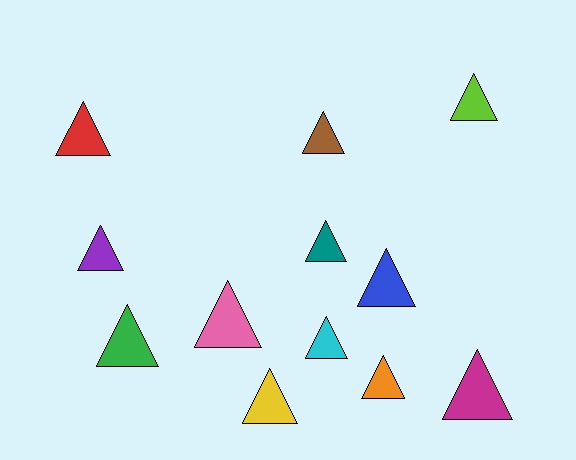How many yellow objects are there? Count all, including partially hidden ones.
There is 1 yellow object.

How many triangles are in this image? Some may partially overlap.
There are 12 triangles.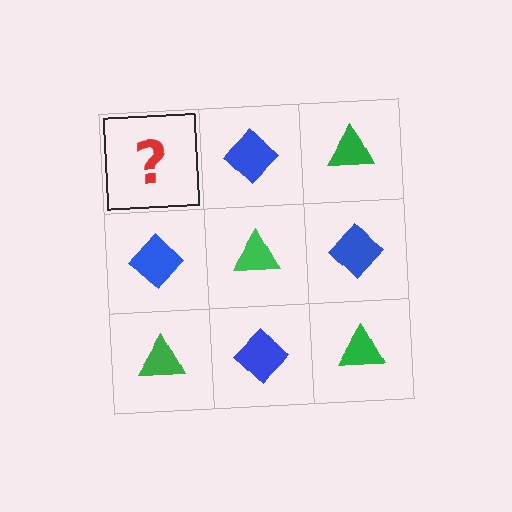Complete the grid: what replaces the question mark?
The question mark should be replaced with a green triangle.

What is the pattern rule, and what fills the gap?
The rule is that it alternates green triangle and blue diamond in a checkerboard pattern. The gap should be filled with a green triangle.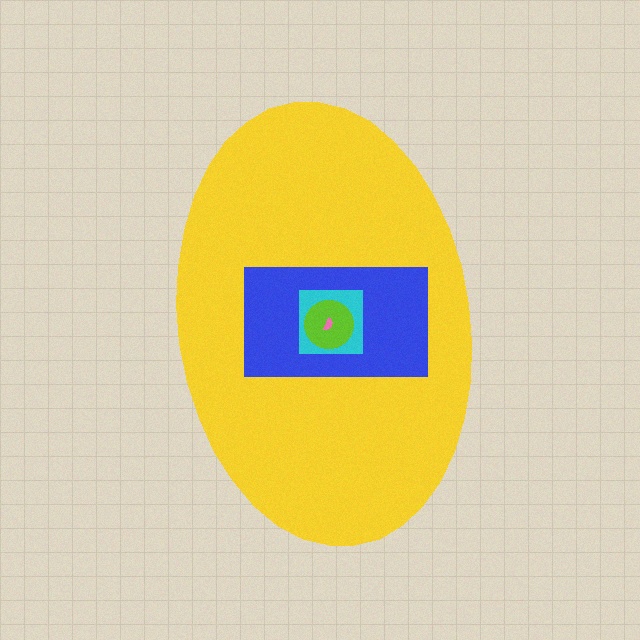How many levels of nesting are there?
5.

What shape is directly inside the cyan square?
The lime circle.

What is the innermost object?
The pink semicircle.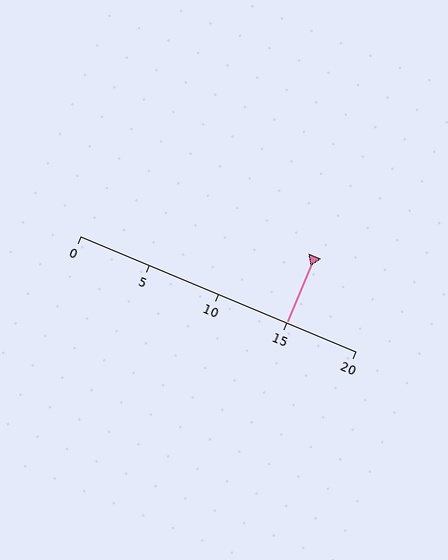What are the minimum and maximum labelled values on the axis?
The axis runs from 0 to 20.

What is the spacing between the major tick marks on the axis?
The major ticks are spaced 5 apart.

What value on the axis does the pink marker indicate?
The marker indicates approximately 15.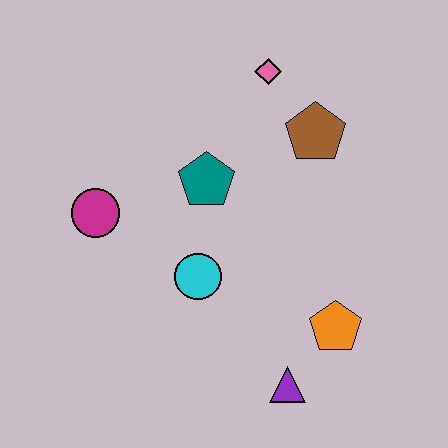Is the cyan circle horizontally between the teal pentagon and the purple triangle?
No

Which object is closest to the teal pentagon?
The cyan circle is closest to the teal pentagon.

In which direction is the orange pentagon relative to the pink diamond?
The orange pentagon is below the pink diamond.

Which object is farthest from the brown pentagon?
The purple triangle is farthest from the brown pentagon.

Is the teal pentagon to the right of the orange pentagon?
No